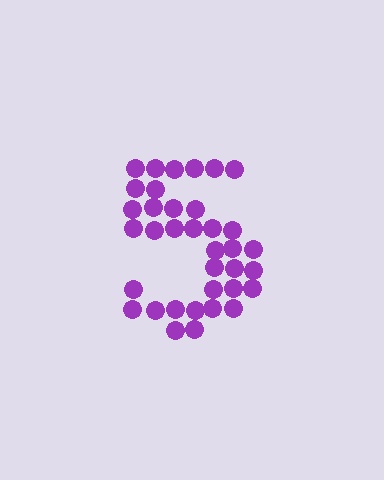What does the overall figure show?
The overall figure shows the digit 5.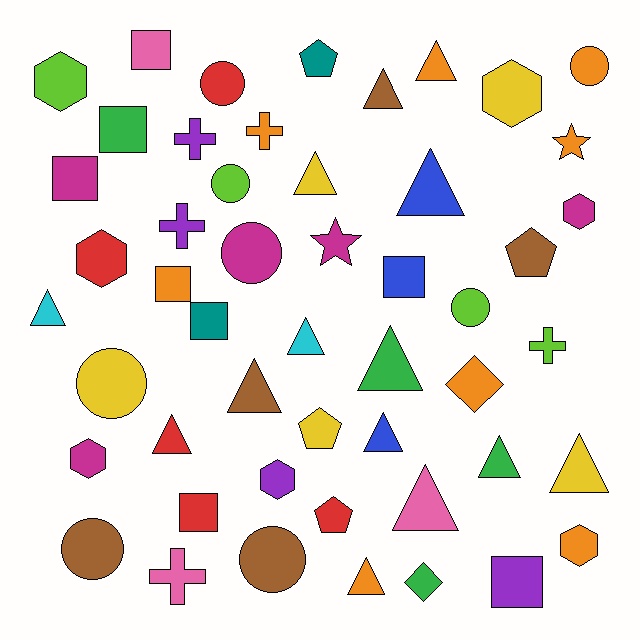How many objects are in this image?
There are 50 objects.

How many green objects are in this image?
There are 4 green objects.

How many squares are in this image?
There are 8 squares.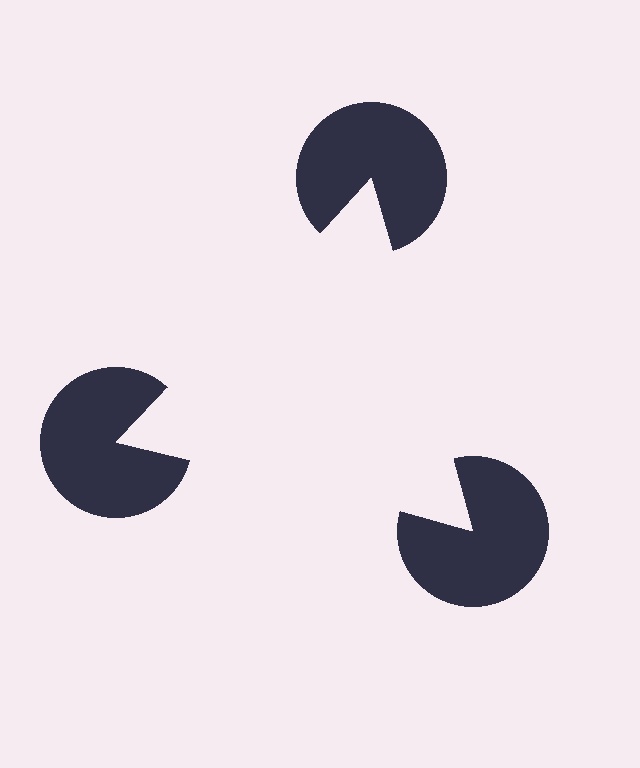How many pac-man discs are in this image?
There are 3 — one at each vertex of the illusory triangle.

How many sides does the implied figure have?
3 sides.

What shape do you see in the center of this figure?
An illusory triangle — its edges are inferred from the aligned wedge cuts in the pac-man discs, not physically drawn.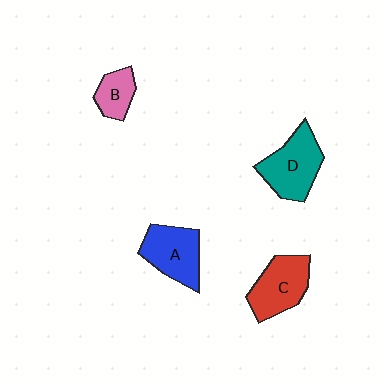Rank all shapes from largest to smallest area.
From largest to smallest: D (teal), C (red), A (blue), B (pink).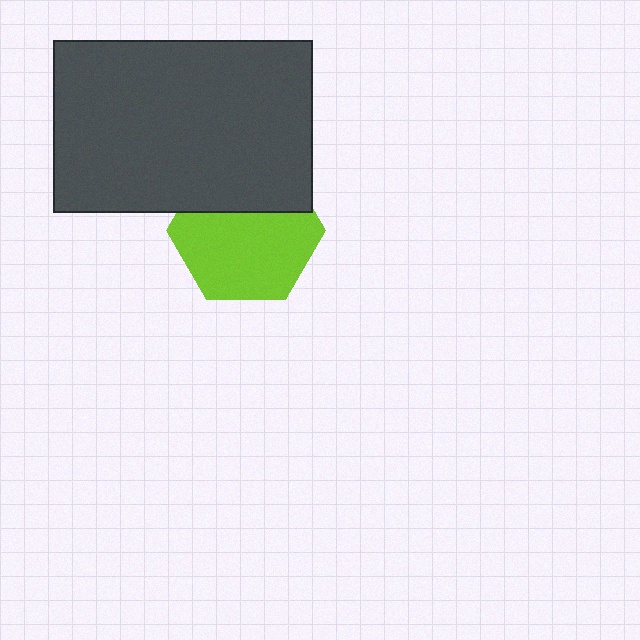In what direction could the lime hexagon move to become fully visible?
The lime hexagon could move down. That would shift it out from behind the dark gray rectangle entirely.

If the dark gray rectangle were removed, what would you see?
You would see the complete lime hexagon.